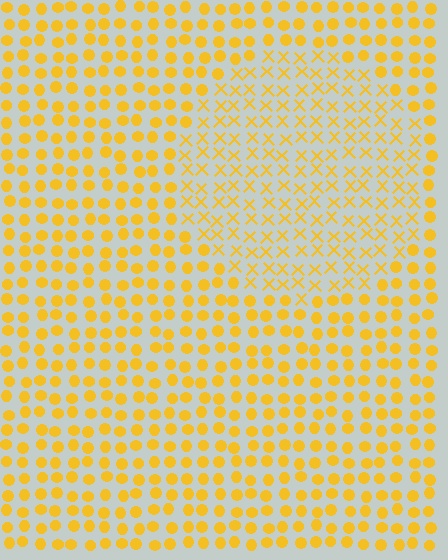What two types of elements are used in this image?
The image uses X marks inside the circle region and circles outside it.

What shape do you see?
I see a circle.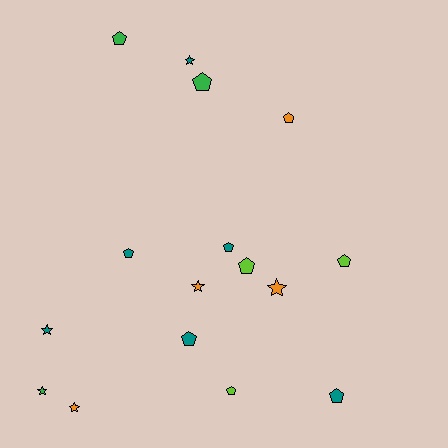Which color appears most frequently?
Teal, with 6 objects.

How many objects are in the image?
There are 16 objects.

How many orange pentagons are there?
There is 1 orange pentagon.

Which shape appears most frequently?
Pentagon, with 10 objects.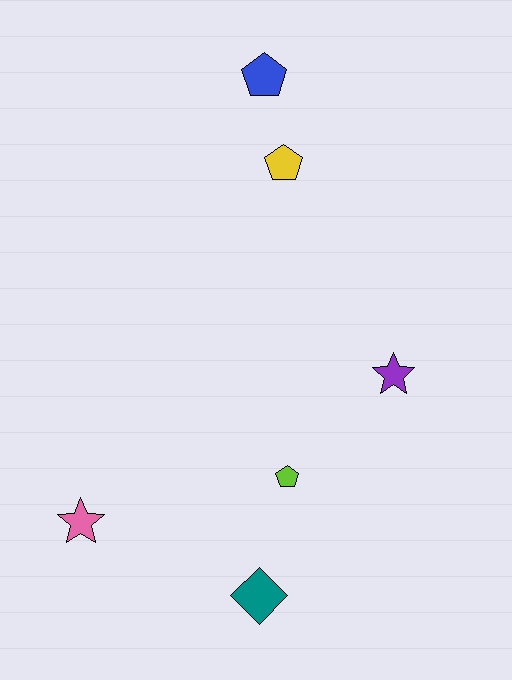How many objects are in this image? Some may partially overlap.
There are 6 objects.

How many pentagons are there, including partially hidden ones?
There are 3 pentagons.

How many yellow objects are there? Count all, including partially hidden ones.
There is 1 yellow object.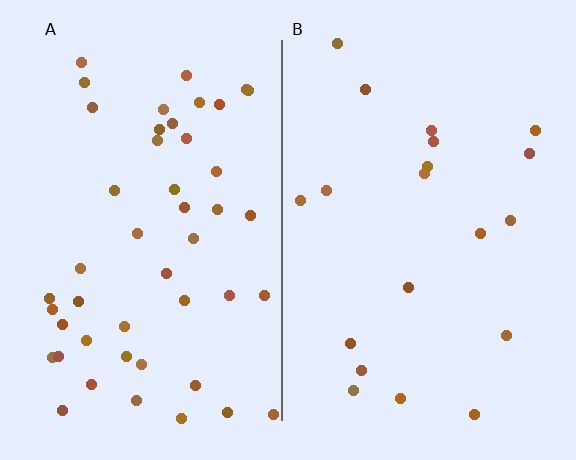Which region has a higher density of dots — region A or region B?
A (the left).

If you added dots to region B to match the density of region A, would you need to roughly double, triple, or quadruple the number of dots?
Approximately double.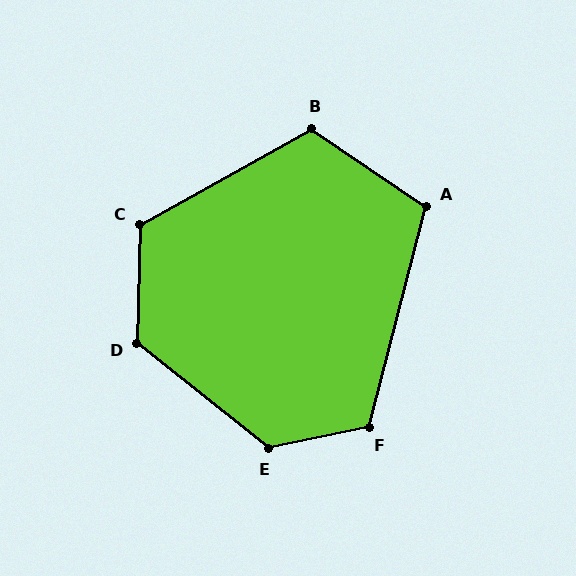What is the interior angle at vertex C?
Approximately 121 degrees (obtuse).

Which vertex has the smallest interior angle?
A, at approximately 109 degrees.